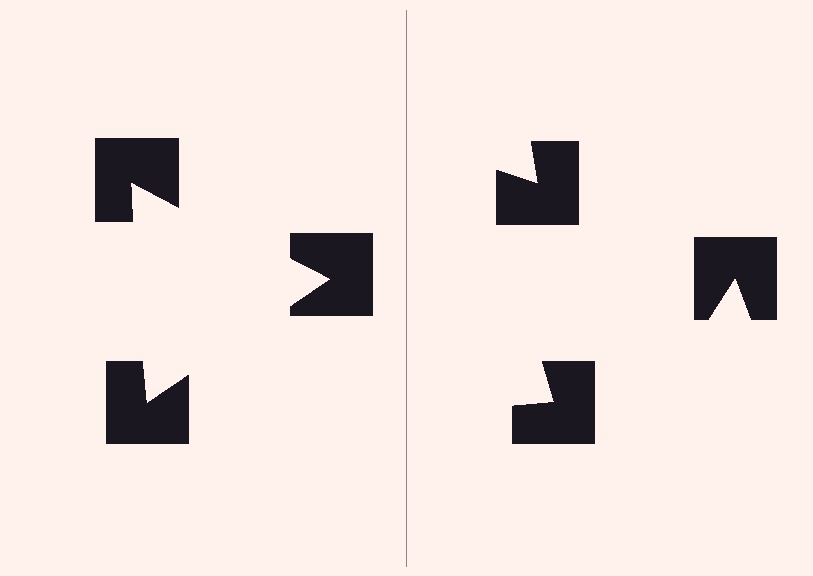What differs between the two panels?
The notched squares are positioned identically on both sides; only the wedge orientations differ. On the left they align to a triangle; on the right they are misaligned.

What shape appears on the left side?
An illusory triangle.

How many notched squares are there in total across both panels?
6 — 3 on each side.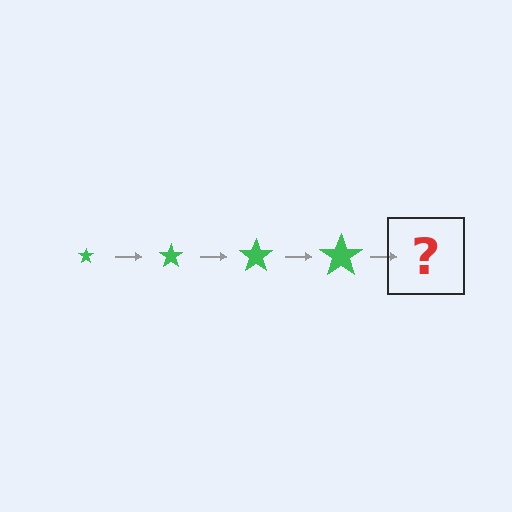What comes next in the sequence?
The next element should be a green star, larger than the previous one.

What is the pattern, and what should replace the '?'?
The pattern is that the star gets progressively larger each step. The '?' should be a green star, larger than the previous one.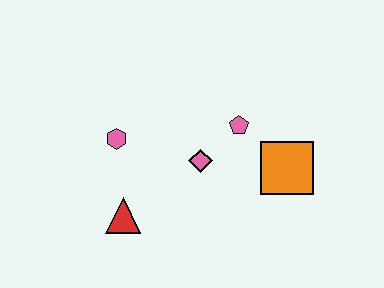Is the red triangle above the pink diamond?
No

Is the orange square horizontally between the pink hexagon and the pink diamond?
No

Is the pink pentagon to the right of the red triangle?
Yes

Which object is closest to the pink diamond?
The pink pentagon is closest to the pink diamond.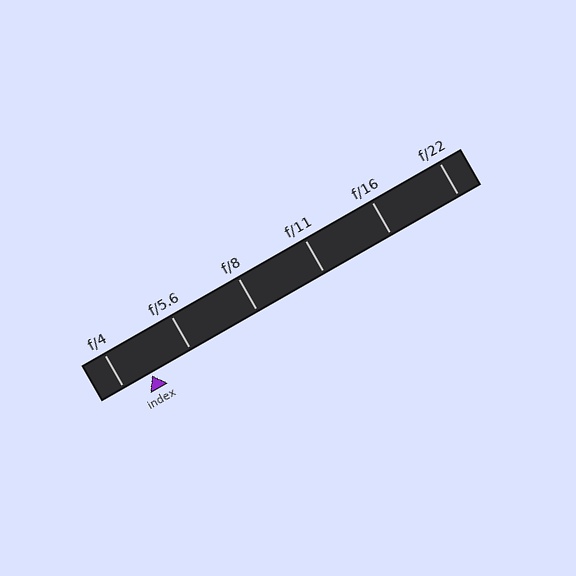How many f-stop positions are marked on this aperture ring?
There are 6 f-stop positions marked.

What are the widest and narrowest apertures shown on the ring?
The widest aperture shown is f/4 and the narrowest is f/22.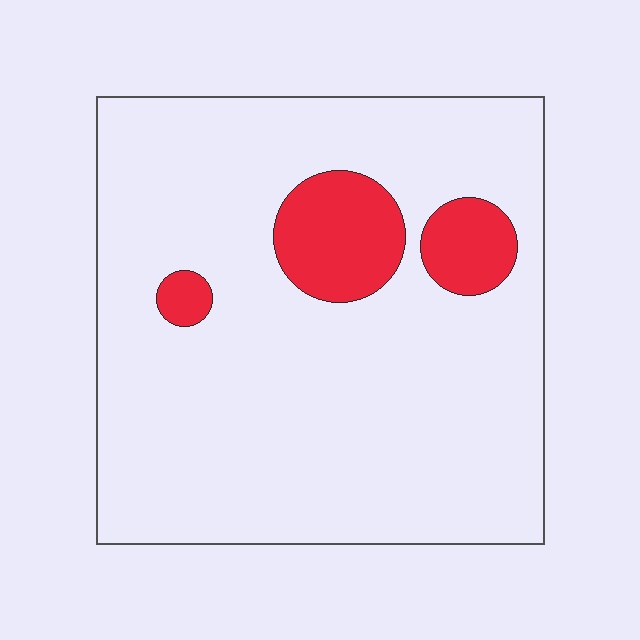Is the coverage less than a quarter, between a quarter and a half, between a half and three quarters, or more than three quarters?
Less than a quarter.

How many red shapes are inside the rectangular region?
3.